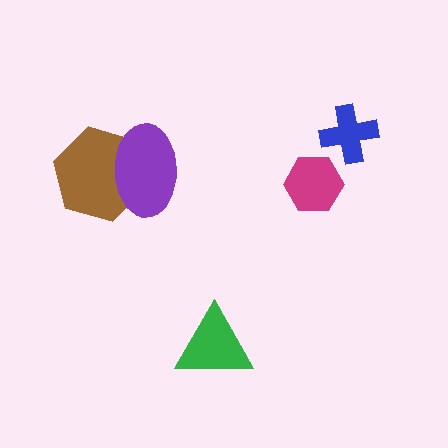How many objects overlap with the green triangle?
0 objects overlap with the green triangle.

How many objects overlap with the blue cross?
0 objects overlap with the blue cross.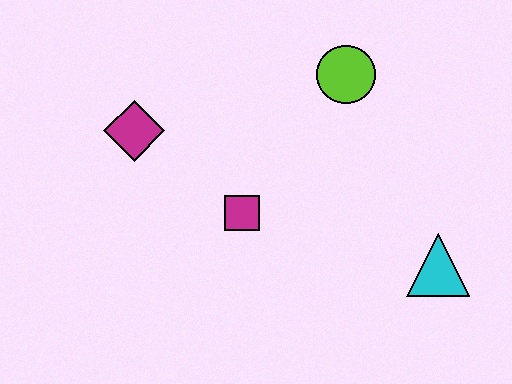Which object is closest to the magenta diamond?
The magenta square is closest to the magenta diamond.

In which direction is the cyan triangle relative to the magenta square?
The cyan triangle is to the right of the magenta square.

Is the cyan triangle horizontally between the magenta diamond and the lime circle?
No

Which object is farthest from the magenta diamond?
The cyan triangle is farthest from the magenta diamond.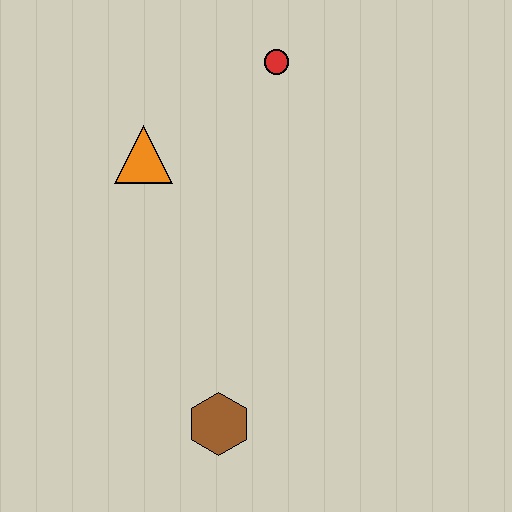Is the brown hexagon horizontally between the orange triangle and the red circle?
Yes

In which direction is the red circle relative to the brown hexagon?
The red circle is above the brown hexagon.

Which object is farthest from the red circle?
The brown hexagon is farthest from the red circle.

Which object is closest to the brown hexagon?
The orange triangle is closest to the brown hexagon.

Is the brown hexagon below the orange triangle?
Yes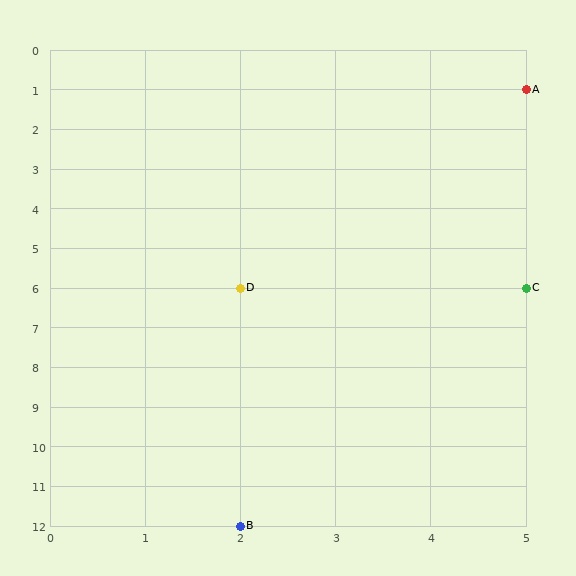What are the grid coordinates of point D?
Point D is at grid coordinates (2, 6).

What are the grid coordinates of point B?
Point B is at grid coordinates (2, 12).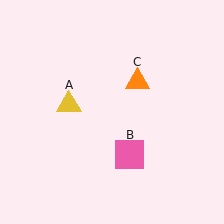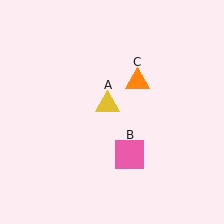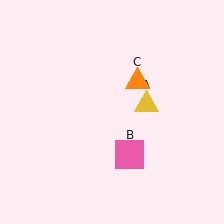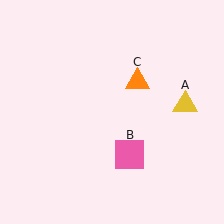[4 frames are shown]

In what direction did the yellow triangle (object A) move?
The yellow triangle (object A) moved right.